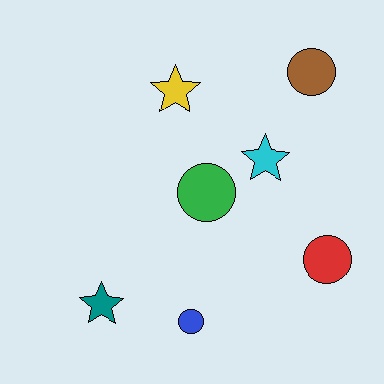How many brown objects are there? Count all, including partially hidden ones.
There is 1 brown object.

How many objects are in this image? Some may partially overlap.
There are 7 objects.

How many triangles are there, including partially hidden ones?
There are no triangles.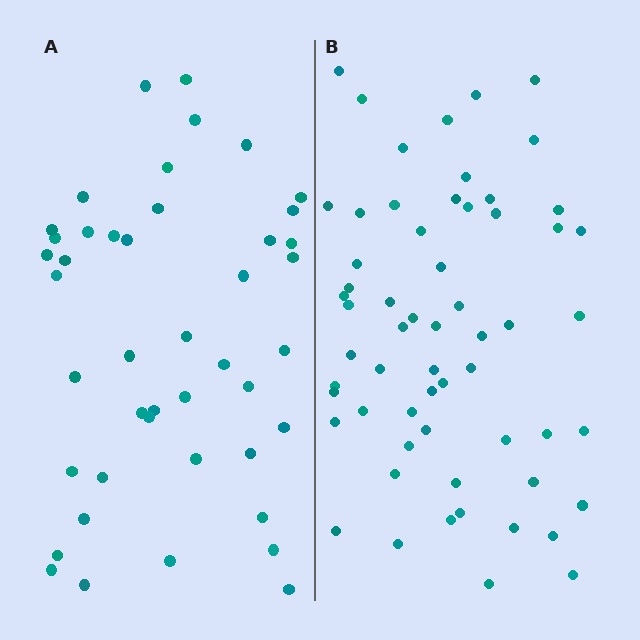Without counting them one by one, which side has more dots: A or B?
Region B (the right region) has more dots.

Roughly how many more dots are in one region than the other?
Region B has approximately 15 more dots than region A.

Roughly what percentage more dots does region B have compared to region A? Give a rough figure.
About 35% more.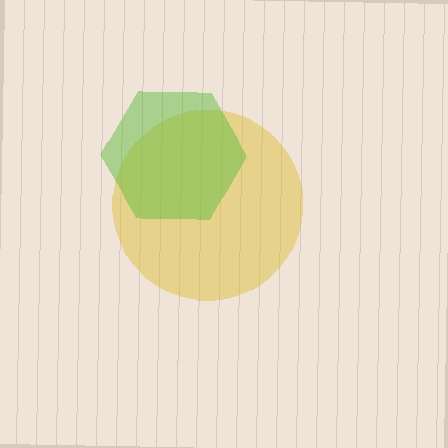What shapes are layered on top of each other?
The layered shapes are: a yellow circle, a lime hexagon.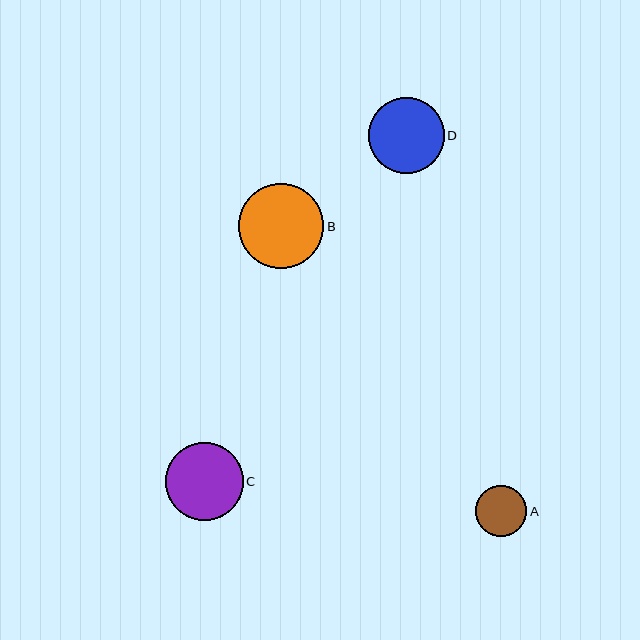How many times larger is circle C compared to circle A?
Circle C is approximately 1.5 times the size of circle A.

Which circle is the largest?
Circle B is the largest with a size of approximately 86 pixels.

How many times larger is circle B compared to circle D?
Circle B is approximately 1.1 times the size of circle D.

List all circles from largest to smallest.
From largest to smallest: B, C, D, A.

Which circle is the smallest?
Circle A is the smallest with a size of approximately 51 pixels.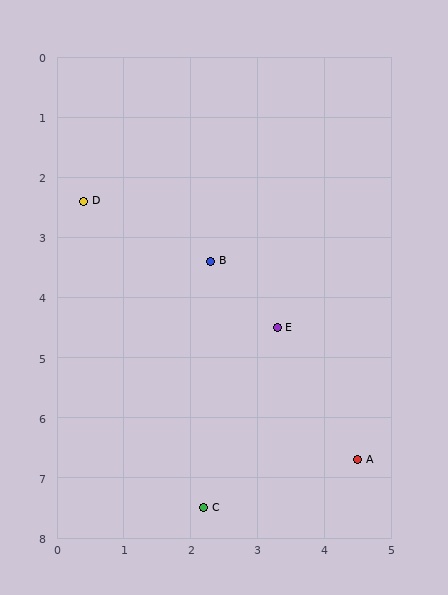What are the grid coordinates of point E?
Point E is at approximately (3.3, 4.5).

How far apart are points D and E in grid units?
Points D and E are about 3.6 grid units apart.